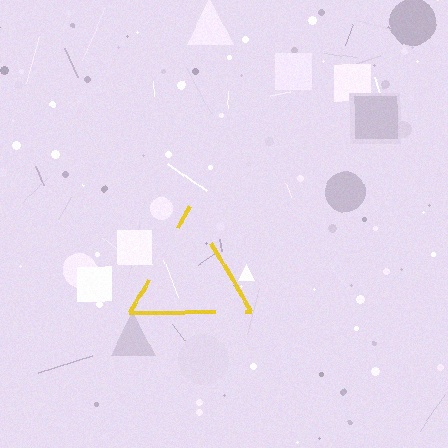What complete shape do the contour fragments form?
The contour fragments form a triangle.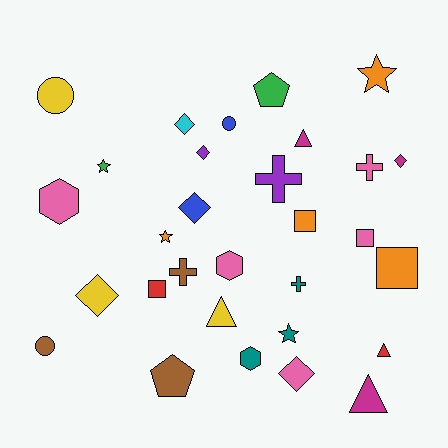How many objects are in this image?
There are 30 objects.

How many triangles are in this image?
There are 4 triangles.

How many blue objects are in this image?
There are 2 blue objects.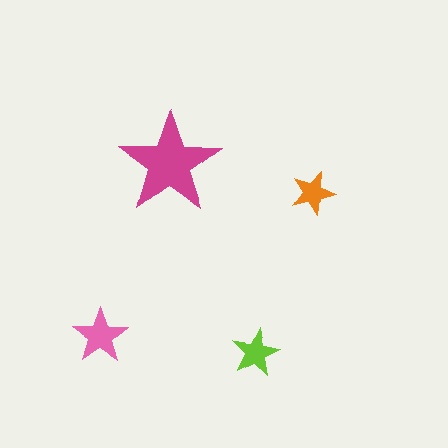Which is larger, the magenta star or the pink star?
The magenta one.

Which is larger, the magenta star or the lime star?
The magenta one.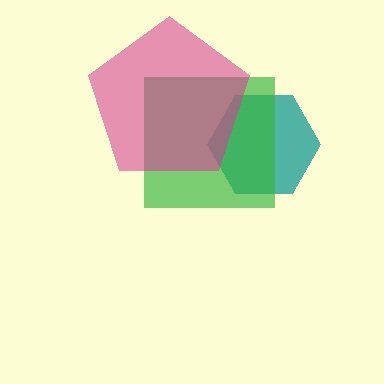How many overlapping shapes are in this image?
There are 3 overlapping shapes in the image.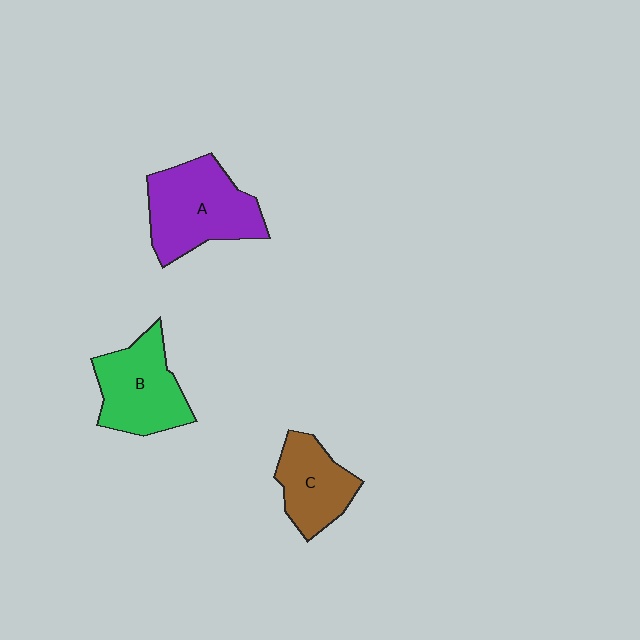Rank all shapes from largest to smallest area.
From largest to smallest: A (purple), B (green), C (brown).